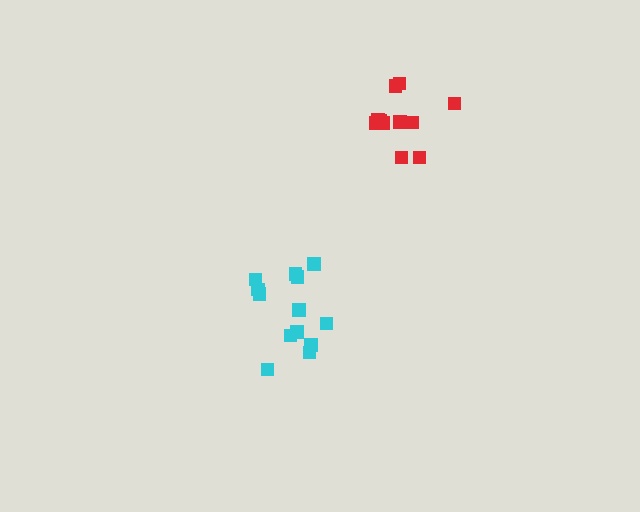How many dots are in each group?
Group 1: 11 dots, Group 2: 13 dots (24 total).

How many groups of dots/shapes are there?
There are 2 groups.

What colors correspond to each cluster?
The clusters are colored: red, cyan.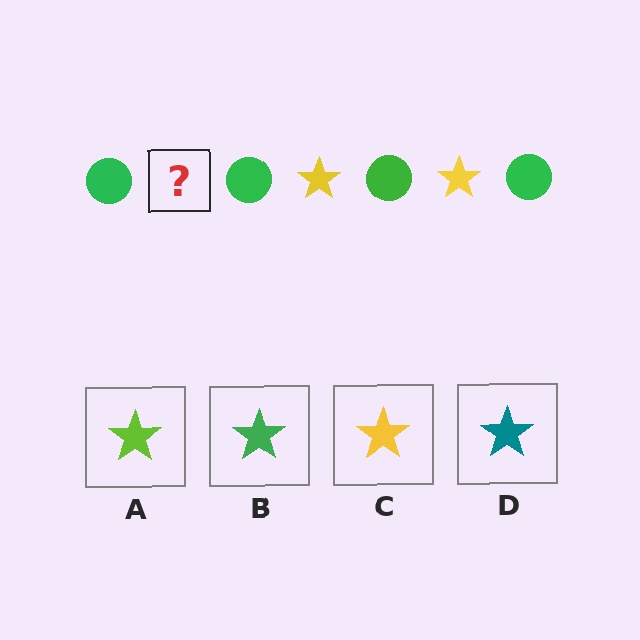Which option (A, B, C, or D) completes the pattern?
C.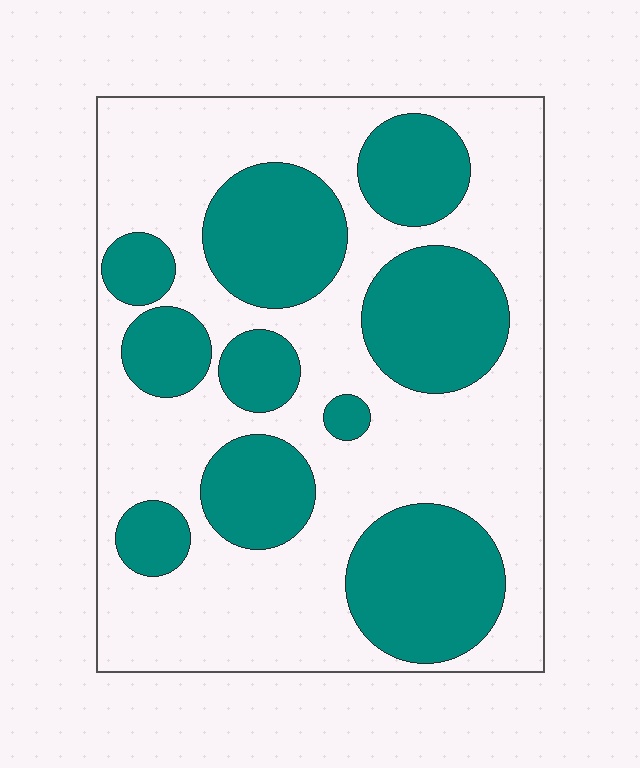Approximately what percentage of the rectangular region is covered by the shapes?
Approximately 40%.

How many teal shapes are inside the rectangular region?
10.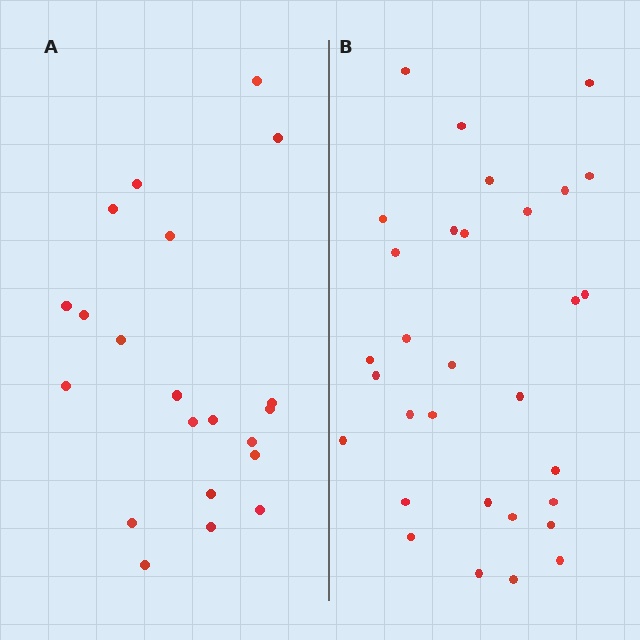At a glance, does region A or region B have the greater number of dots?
Region B (the right region) has more dots.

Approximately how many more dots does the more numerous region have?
Region B has roughly 10 or so more dots than region A.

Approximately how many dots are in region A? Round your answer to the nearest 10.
About 20 dots. (The exact count is 21, which rounds to 20.)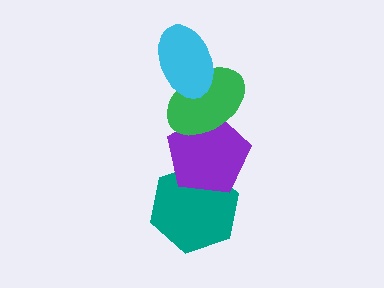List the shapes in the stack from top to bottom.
From top to bottom: the cyan ellipse, the green ellipse, the purple pentagon, the teal hexagon.